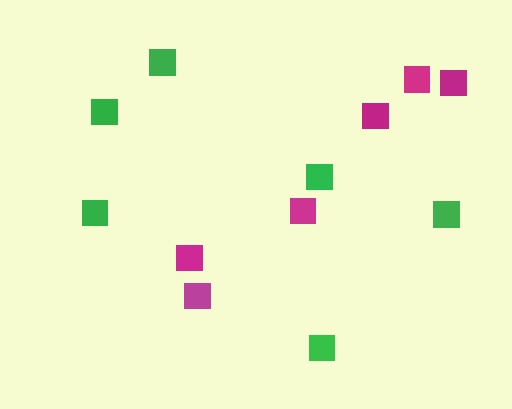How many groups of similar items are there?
There are 2 groups: one group of green squares (6) and one group of magenta squares (6).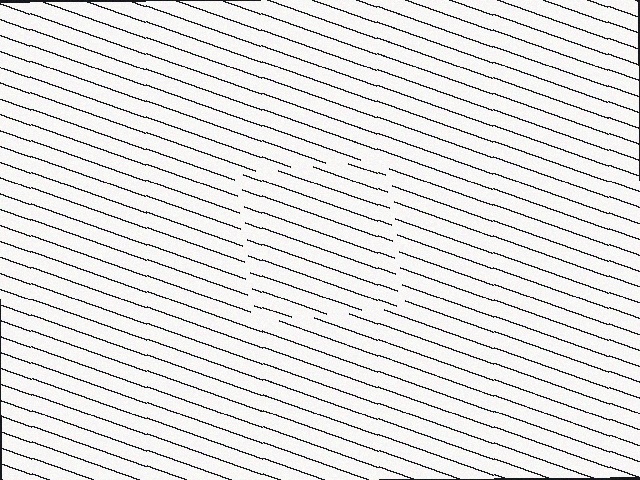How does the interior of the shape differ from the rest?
The interior of the shape contains the same grating, shifted by half a period — the contour is defined by the phase discontinuity where line-ends from the inner and outer gratings abut.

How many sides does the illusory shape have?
4 sides — the line-ends trace a square.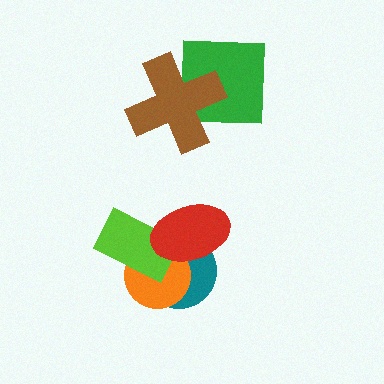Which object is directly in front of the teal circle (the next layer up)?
The orange circle is directly in front of the teal circle.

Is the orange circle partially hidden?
Yes, it is partially covered by another shape.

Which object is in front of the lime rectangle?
The red ellipse is in front of the lime rectangle.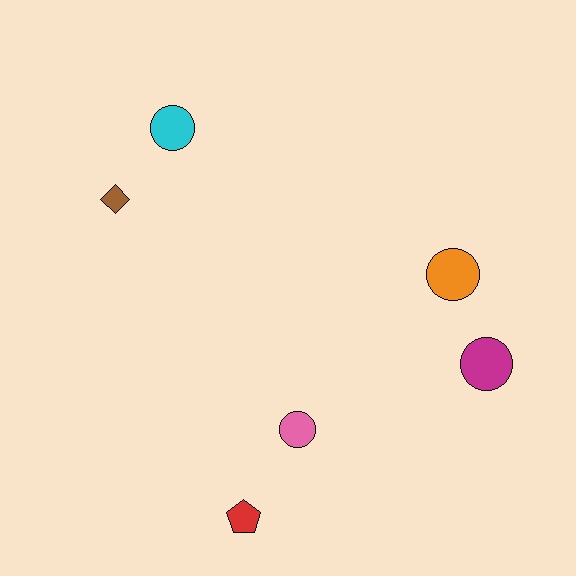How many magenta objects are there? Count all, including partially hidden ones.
There is 1 magenta object.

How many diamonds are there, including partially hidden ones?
There is 1 diamond.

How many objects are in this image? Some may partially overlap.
There are 6 objects.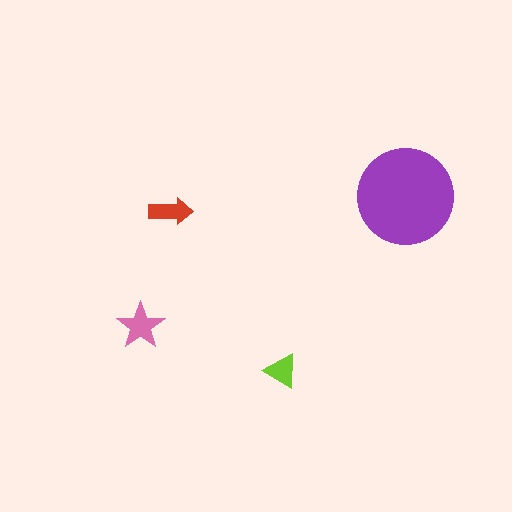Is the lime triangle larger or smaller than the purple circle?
Smaller.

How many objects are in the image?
There are 4 objects in the image.